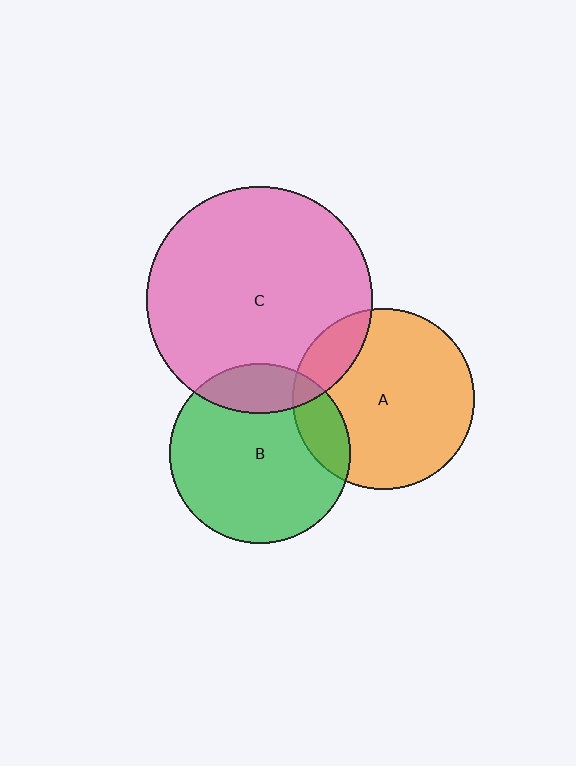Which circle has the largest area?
Circle C (pink).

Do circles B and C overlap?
Yes.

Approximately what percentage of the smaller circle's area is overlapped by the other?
Approximately 20%.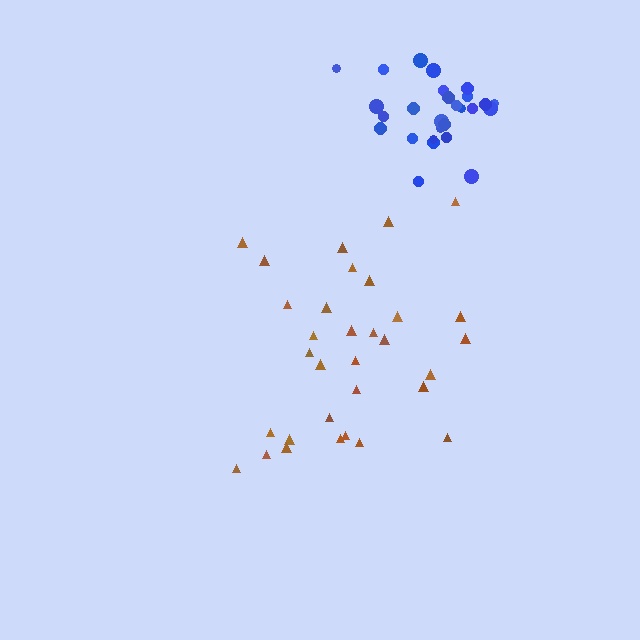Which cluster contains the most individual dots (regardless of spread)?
Brown (32).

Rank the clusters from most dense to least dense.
blue, brown.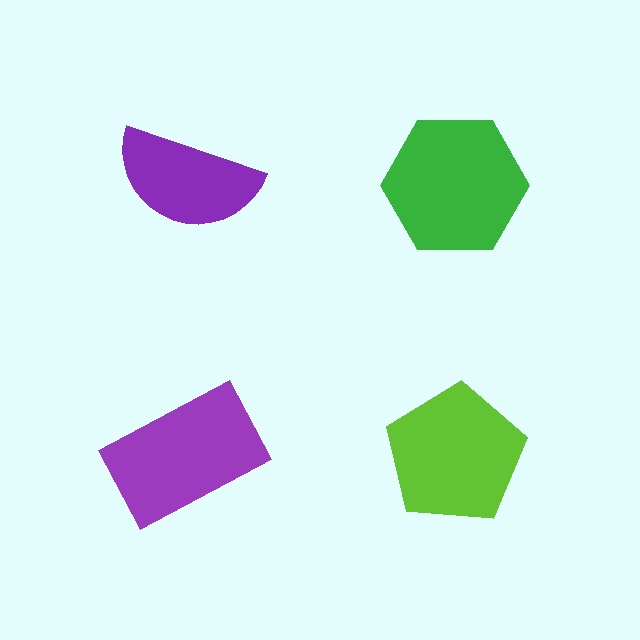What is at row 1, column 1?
A purple semicircle.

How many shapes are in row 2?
2 shapes.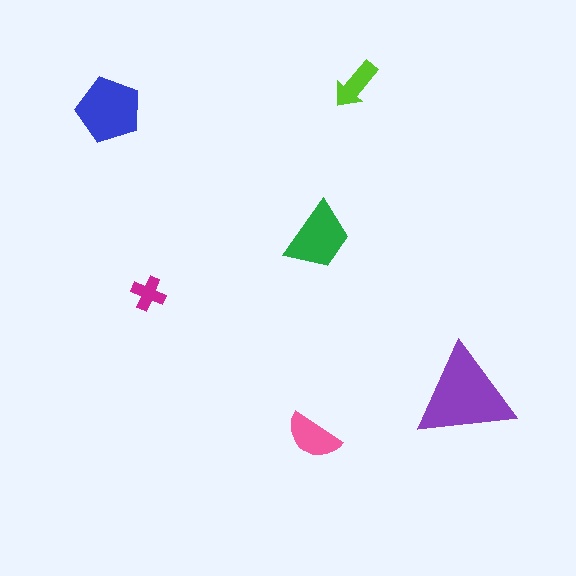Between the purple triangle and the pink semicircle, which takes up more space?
The purple triangle.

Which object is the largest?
The purple triangle.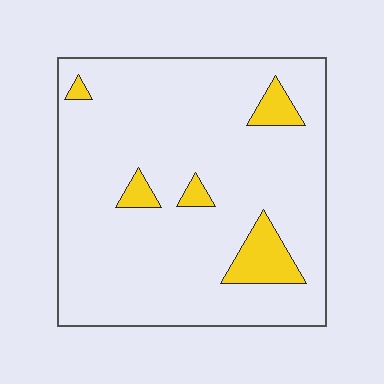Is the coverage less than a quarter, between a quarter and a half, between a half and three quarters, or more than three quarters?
Less than a quarter.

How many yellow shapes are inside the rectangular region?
5.